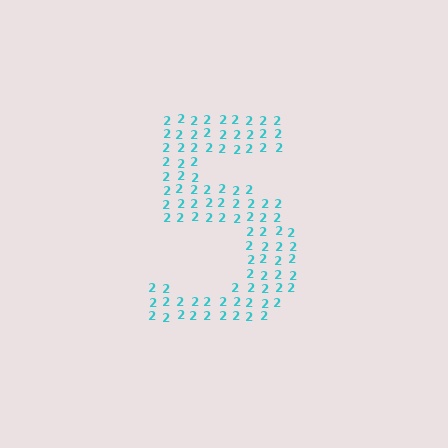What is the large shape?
The large shape is the digit 5.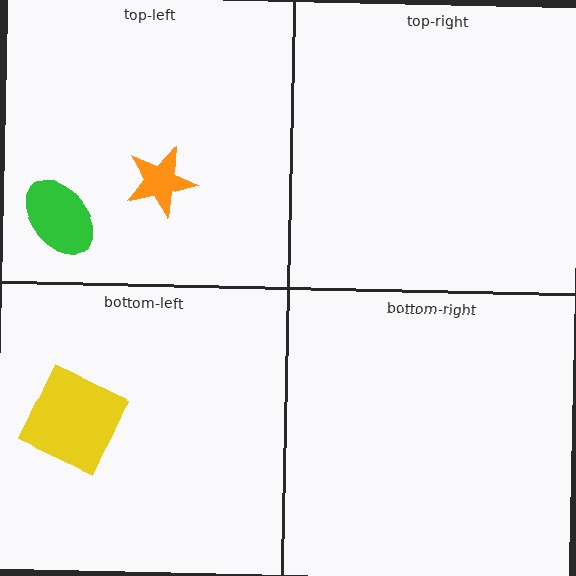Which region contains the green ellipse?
The top-left region.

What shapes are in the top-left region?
The green ellipse, the orange star.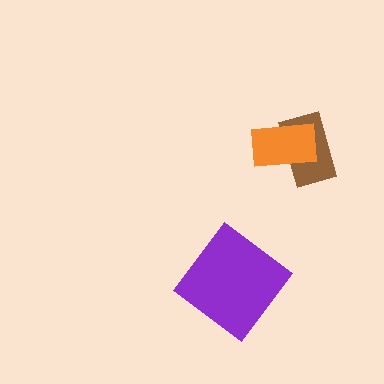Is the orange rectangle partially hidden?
No, no other shape covers it.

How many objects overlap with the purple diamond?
0 objects overlap with the purple diamond.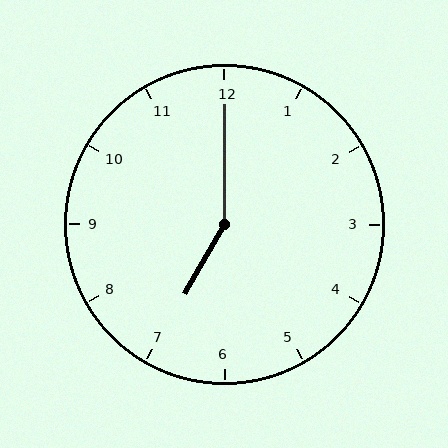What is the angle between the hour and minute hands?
Approximately 150 degrees.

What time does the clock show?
7:00.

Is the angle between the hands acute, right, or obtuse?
It is obtuse.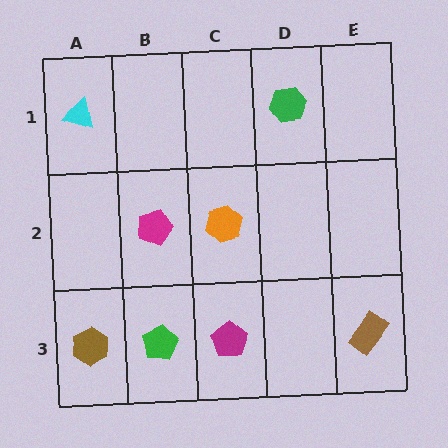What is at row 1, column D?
A green hexagon.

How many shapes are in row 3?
4 shapes.